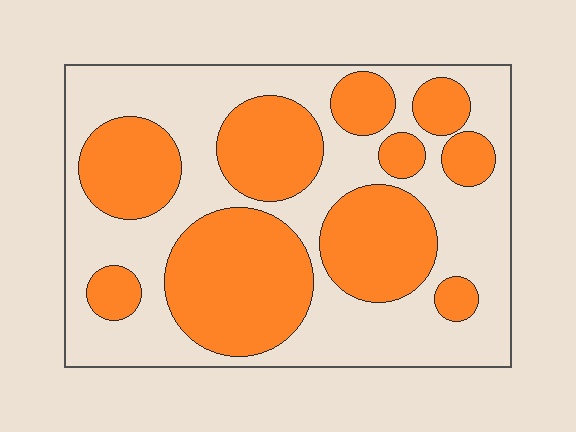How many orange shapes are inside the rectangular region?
10.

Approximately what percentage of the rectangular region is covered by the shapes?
Approximately 45%.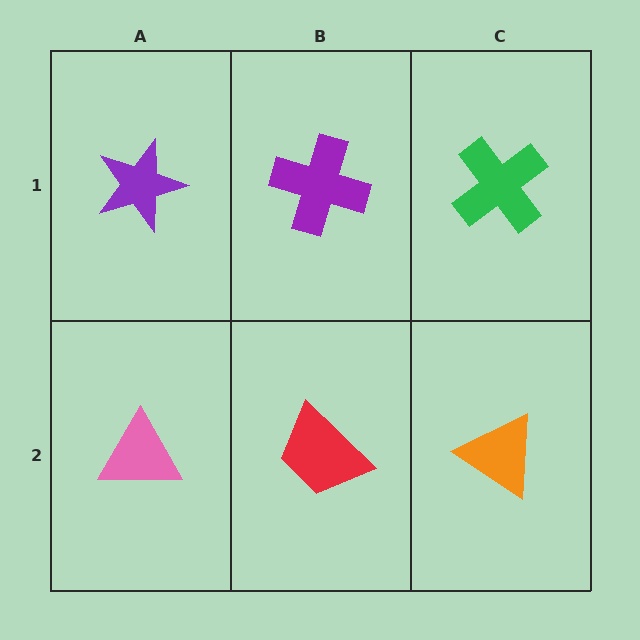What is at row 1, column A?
A purple star.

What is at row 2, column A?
A pink triangle.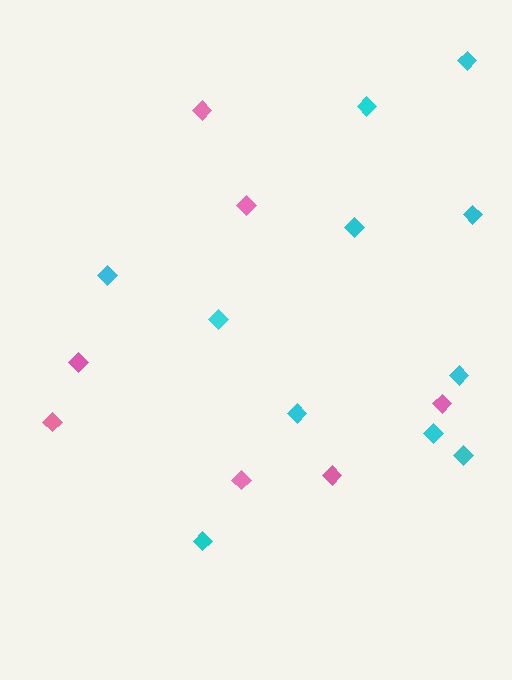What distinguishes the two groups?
There are 2 groups: one group of pink diamonds (7) and one group of cyan diamonds (11).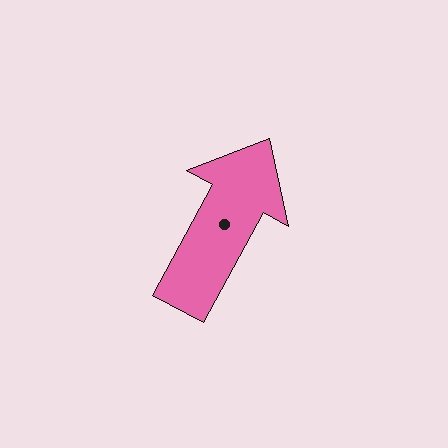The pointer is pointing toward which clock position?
Roughly 1 o'clock.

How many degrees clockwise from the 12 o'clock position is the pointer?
Approximately 28 degrees.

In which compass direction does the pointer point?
Northeast.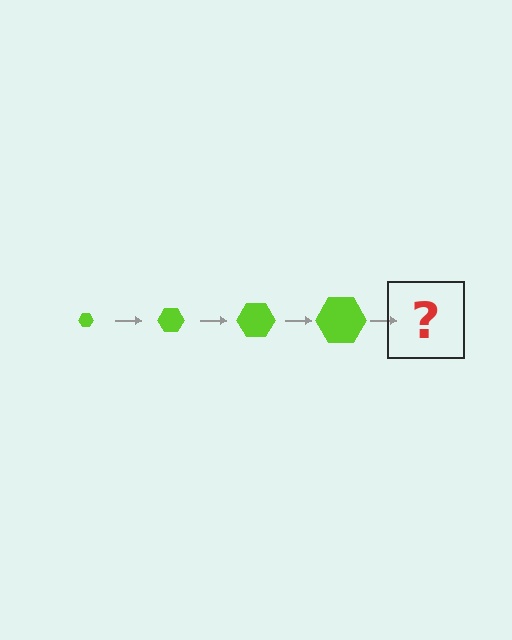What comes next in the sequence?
The next element should be a lime hexagon, larger than the previous one.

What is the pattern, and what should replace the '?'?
The pattern is that the hexagon gets progressively larger each step. The '?' should be a lime hexagon, larger than the previous one.